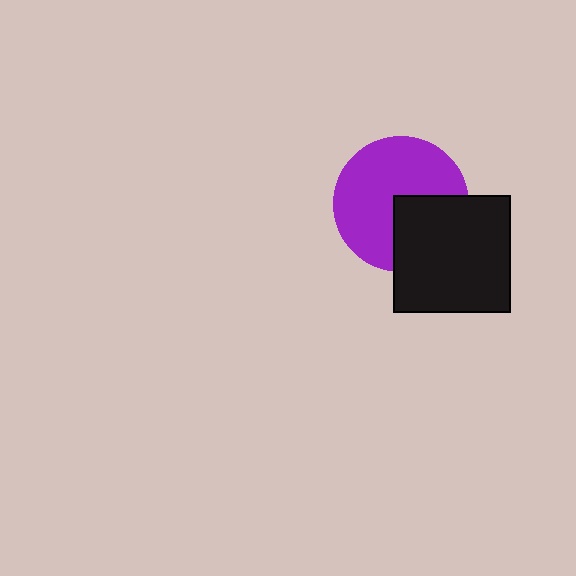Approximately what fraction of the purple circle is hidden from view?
Roughly 33% of the purple circle is hidden behind the black square.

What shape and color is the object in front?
The object in front is a black square.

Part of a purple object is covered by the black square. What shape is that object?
It is a circle.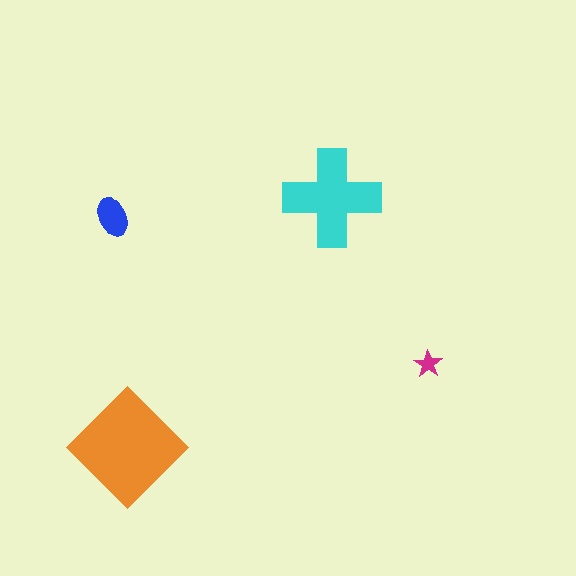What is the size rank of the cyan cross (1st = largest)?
2nd.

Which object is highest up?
The cyan cross is topmost.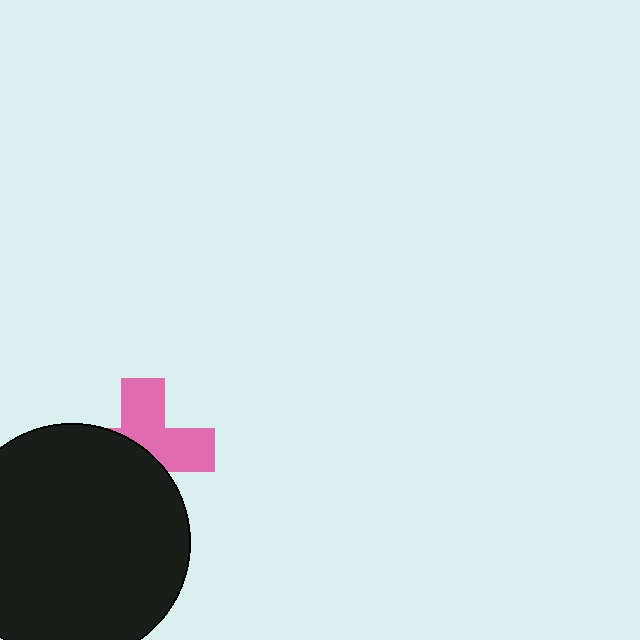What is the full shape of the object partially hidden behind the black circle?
The partially hidden object is a pink cross.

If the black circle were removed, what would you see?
You would see the complete pink cross.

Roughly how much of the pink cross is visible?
About half of it is visible (roughly 50%).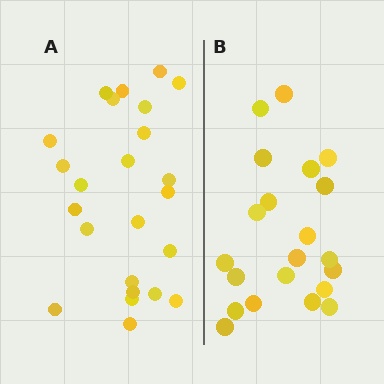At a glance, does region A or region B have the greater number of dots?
Region A (the left region) has more dots.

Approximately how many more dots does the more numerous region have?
Region A has just a few more — roughly 2 or 3 more dots than region B.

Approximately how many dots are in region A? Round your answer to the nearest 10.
About 20 dots. (The exact count is 24, which rounds to 20.)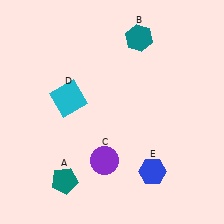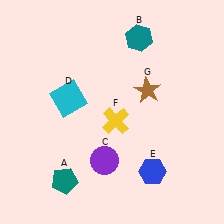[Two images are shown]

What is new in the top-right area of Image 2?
A brown star (G) was added in the top-right area of Image 2.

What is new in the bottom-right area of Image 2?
A yellow cross (F) was added in the bottom-right area of Image 2.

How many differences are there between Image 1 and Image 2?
There are 2 differences between the two images.